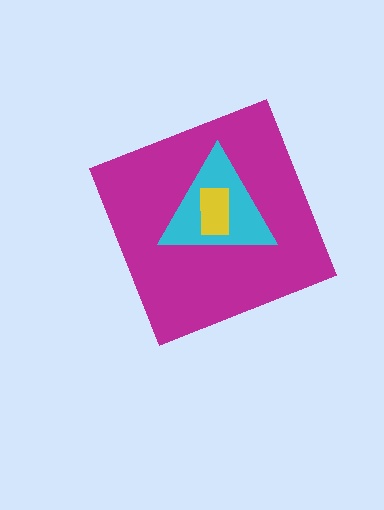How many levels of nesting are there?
3.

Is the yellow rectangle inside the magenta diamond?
Yes.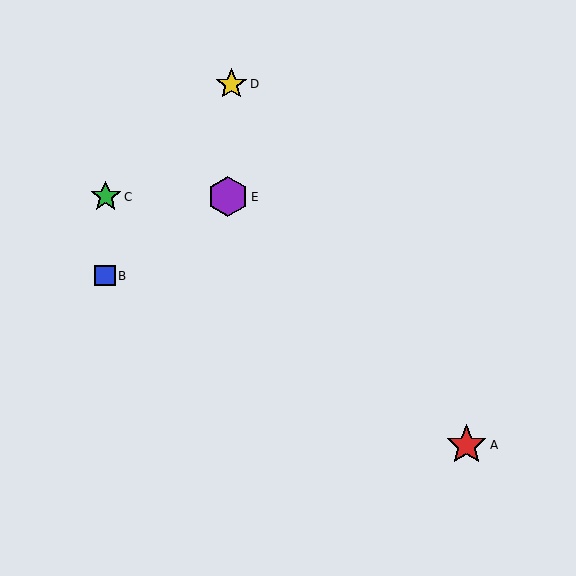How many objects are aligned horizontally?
2 objects (C, E) are aligned horizontally.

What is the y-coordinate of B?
Object B is at y≈276.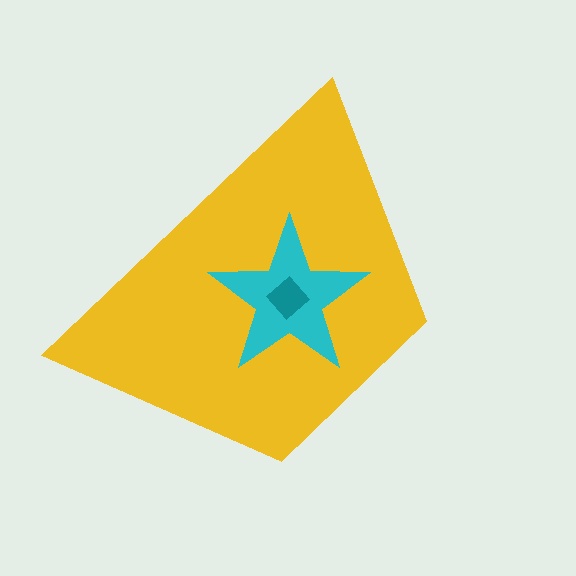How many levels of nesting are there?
3.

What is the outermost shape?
The yellow trapezoid.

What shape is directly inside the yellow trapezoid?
The cyan star.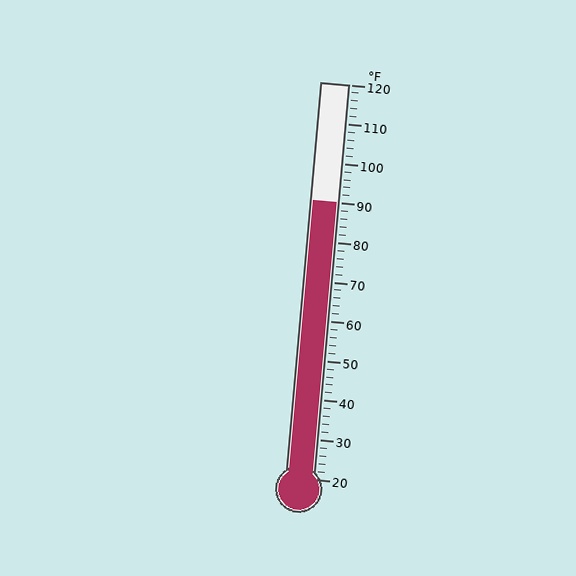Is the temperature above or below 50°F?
The temperature is above 50°F.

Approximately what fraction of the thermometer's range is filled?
The thermometer is filled to approximately 70% of its range.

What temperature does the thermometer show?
The thermometer shows approximately 90°F.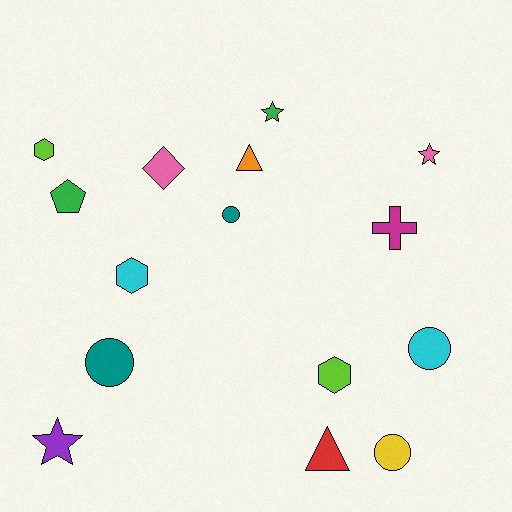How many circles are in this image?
There are 4 circles.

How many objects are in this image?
There are 15 objects.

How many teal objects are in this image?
There are 2 teal objects.